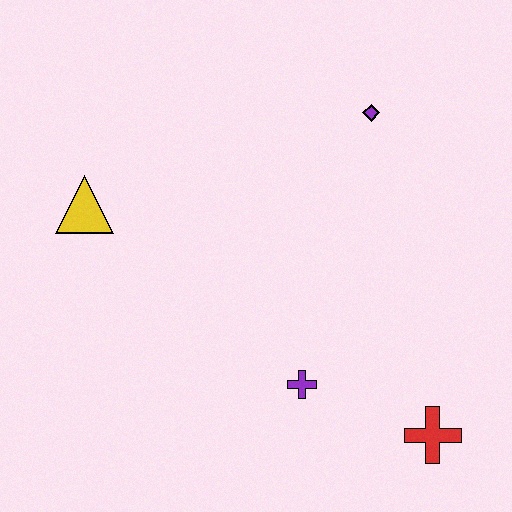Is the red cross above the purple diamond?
No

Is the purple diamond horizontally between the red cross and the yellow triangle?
Yes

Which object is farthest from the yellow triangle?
The red cross is farthest from the yellow triangle.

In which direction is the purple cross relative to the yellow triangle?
The purple cross is to the right of the yellow triangle.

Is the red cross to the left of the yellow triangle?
No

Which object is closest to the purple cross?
The red cross is closest to the purple cross.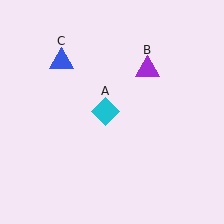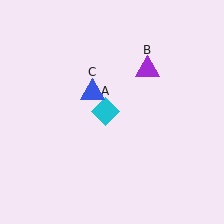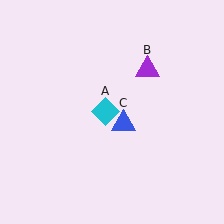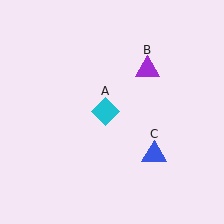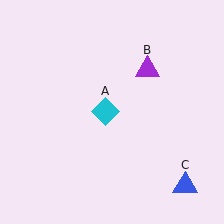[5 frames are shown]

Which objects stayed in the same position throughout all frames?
Cyan diamond (object A) and purple triangle (object B) remained stationary.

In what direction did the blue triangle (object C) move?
The blue triangle (object C) moved down and to the right.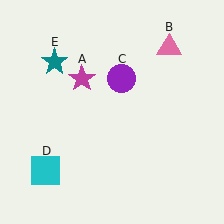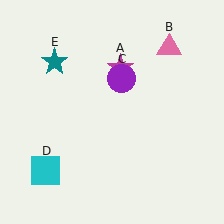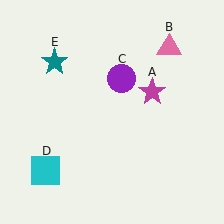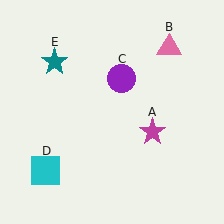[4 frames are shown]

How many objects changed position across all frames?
1 object changed position: magenta star (object A).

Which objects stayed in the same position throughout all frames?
Pink triangle (object B) and purple circle (object C) and cyan square (object D) and teal star (object E) remained stationary.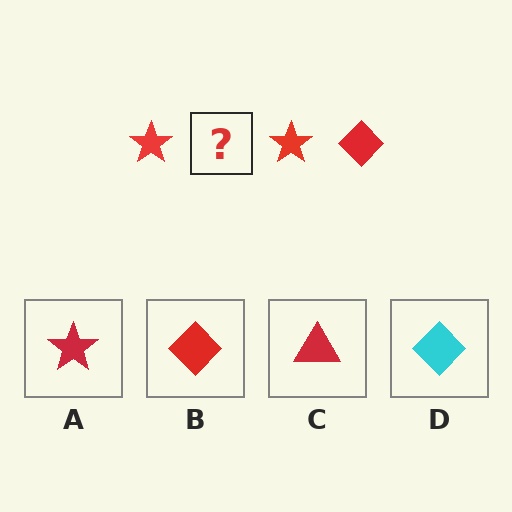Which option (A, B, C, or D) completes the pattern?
B.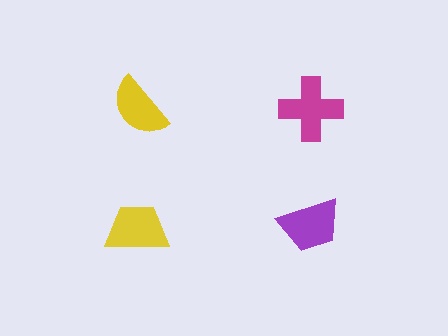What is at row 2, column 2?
A purple trapezoid.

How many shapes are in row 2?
2 shapes.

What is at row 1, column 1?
A yellow semicircle.